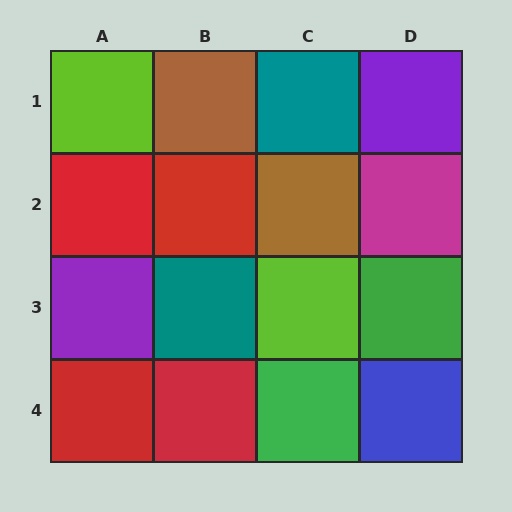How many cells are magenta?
1 cell is magenta.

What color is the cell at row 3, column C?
Lime.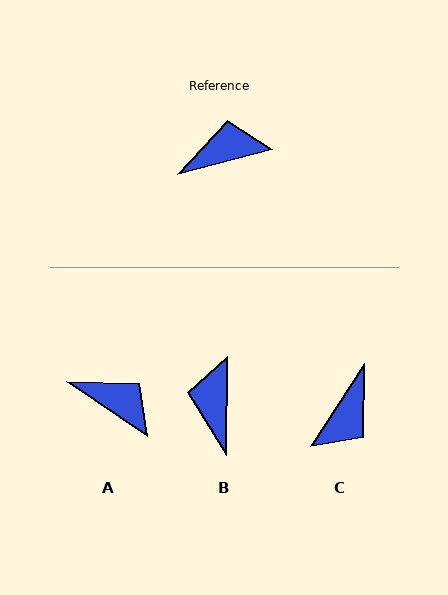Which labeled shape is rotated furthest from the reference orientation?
C, about 138 degrees away.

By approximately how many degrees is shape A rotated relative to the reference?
Approximately 49 degrees clockwise.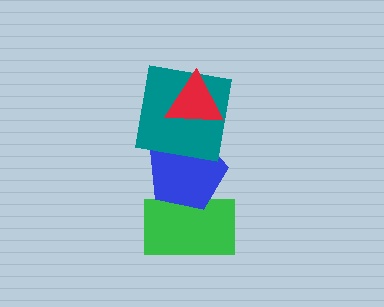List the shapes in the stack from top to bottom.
From top to bottom: the red triangle, the teal square, the blue pentagon, the green rectangle.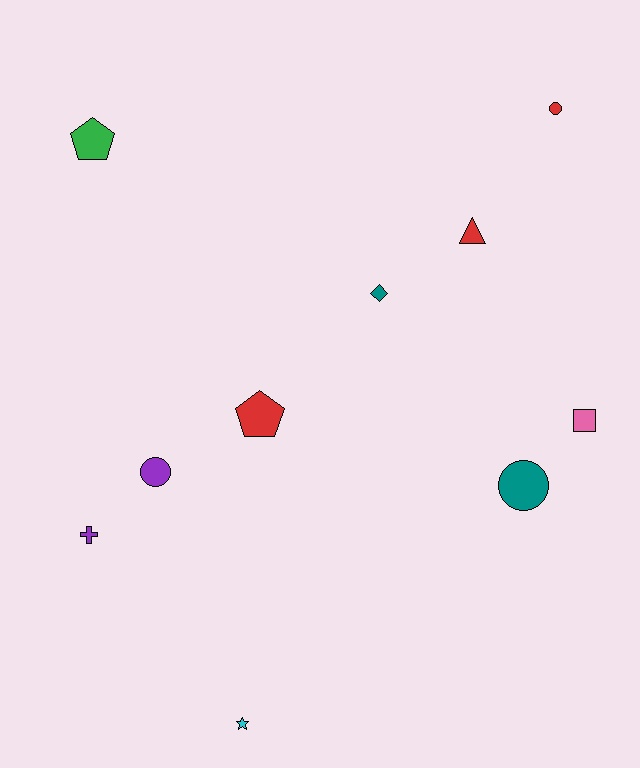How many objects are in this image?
There are 10 objects.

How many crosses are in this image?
There is 1 cross.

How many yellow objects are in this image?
There are no yellow objects.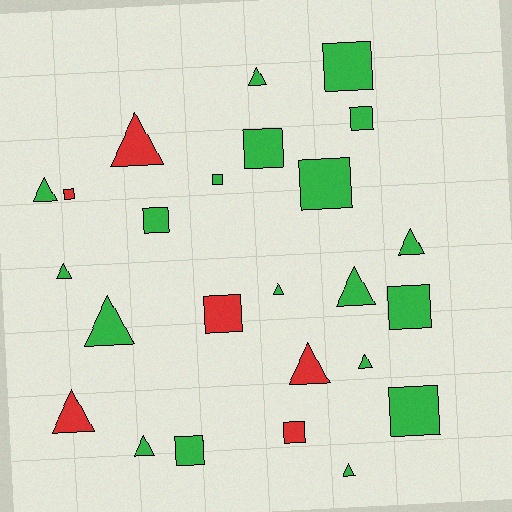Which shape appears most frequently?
Triangle, with 13 objects.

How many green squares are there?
There are 9 green squares.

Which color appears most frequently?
Green, with 19 objects.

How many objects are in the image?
There are 25 objects.